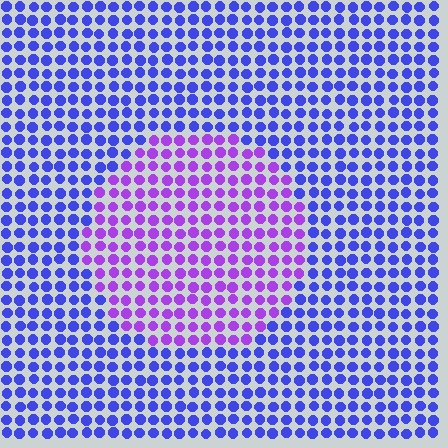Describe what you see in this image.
The image is filled with small blue elements in a uniform arrangement. A circle-shaped region is visible where the elements are tinted to a slightly different hue, forming a subtle color boundary.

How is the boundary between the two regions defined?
The boundary is defined purely by a slight shift in hue (about 41 degrees). Spacing, size, and orientation are identical on both sides.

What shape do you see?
I see a circle.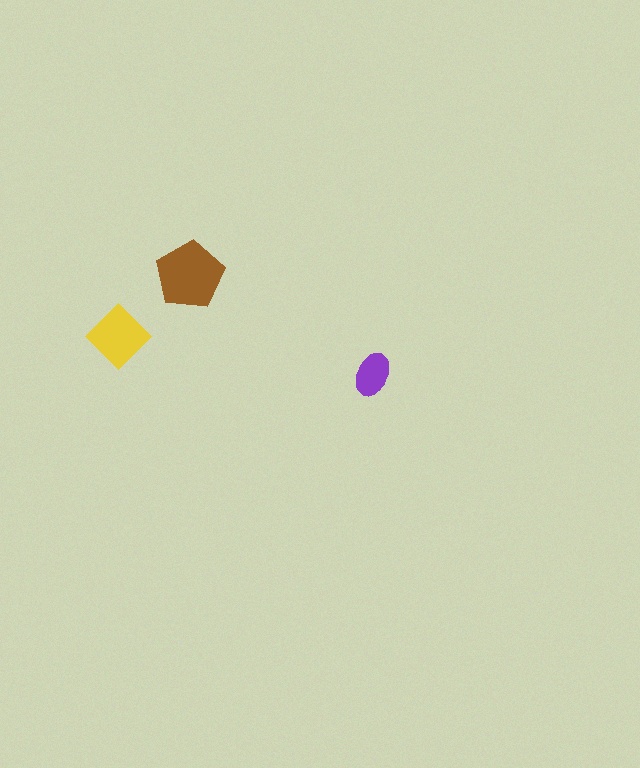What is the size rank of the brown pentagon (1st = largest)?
1st.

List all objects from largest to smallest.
The brown pentagon, the yellow diamond, the purple ellipse.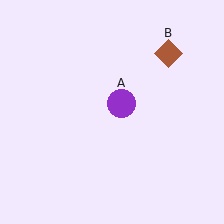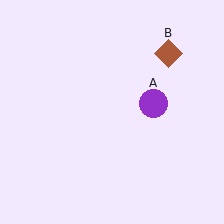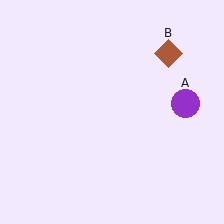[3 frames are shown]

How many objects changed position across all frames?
1 object changed position: purple circle (object A).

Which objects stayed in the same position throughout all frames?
Brown diamond (object B) remained stationary.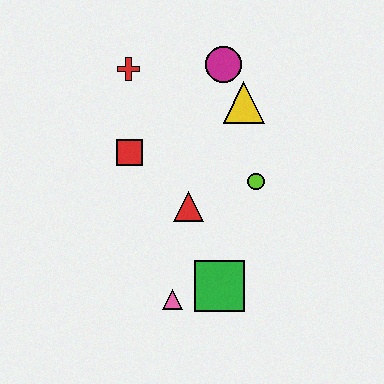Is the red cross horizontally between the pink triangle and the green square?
No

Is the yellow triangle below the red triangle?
No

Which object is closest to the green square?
The pink triangle is closest to the green square.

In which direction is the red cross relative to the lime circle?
The red cross is to the left of the lime circle.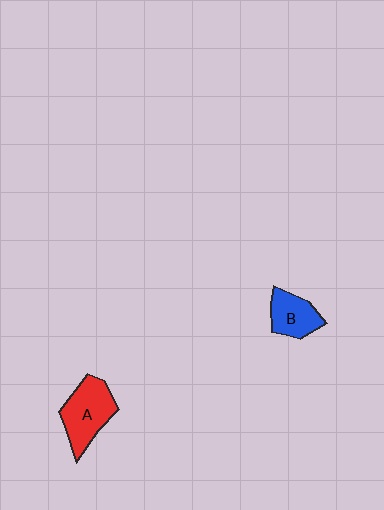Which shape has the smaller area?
Shape B (blue).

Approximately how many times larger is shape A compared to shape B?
Approximately 1.4 times.